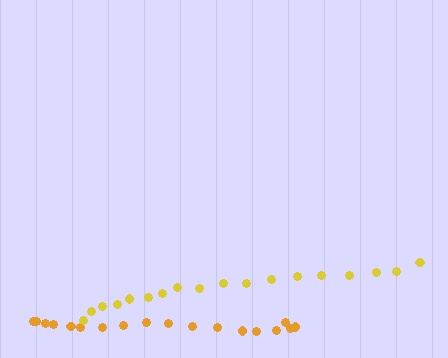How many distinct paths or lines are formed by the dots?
There are 2 distinct paths.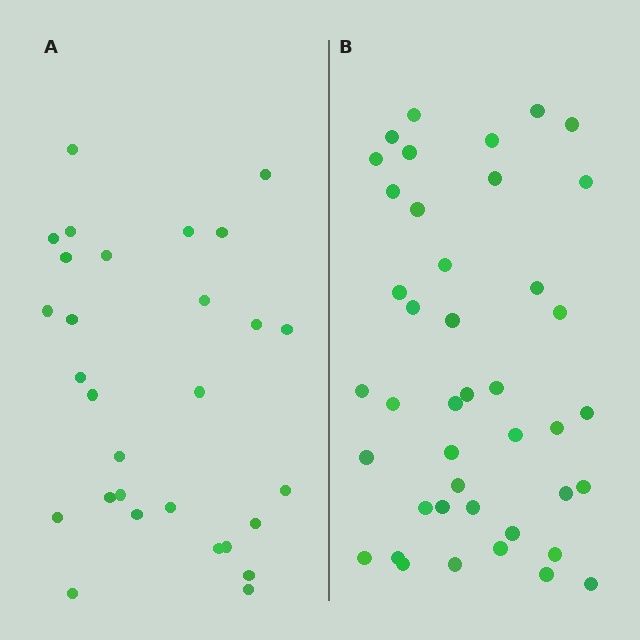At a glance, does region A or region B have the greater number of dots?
Region B (the right region) has more dots.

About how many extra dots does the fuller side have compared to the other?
Region B has approximately 15 more dots than region A.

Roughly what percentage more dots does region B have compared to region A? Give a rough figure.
About 45% more.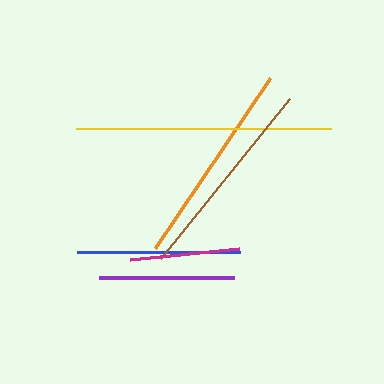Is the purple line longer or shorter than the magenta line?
The purple line is longer than the magenta line.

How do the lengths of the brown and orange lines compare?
The brown and orange lines are approximately the same length.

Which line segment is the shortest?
The magenta line is the shortest at approximately 109 pixels.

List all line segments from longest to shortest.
From longest to shortest: yellow, brown, orange, blue, purple, magenta.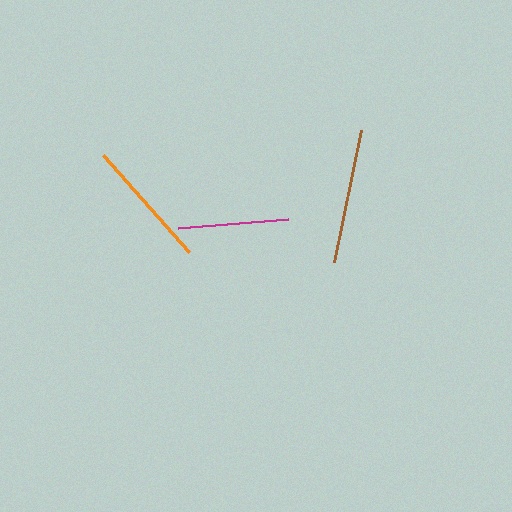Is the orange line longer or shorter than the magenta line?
The orange line is longer than the magenta line.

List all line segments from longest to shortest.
From longest to shortest: brown, orange, magenta.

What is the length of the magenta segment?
The magenta segment is approximately 110 pixels long.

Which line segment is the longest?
The brown line is the longest at approximately 135 pixels.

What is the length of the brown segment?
The brown segment is approximately 135 pixels long.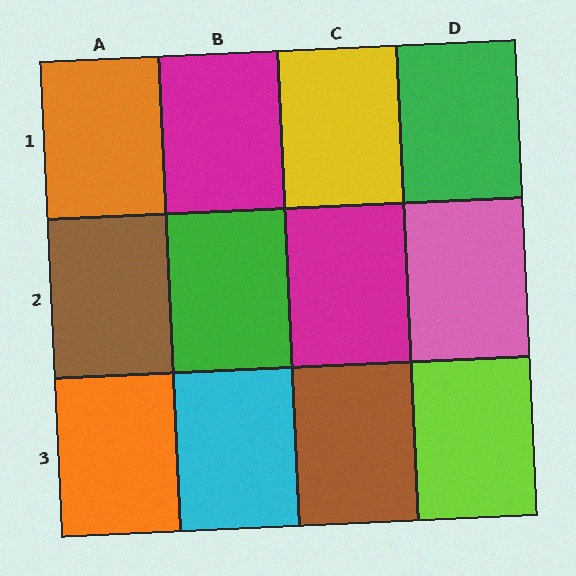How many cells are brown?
2 cells are brown.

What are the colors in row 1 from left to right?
Orange, magenta, yellow, green.